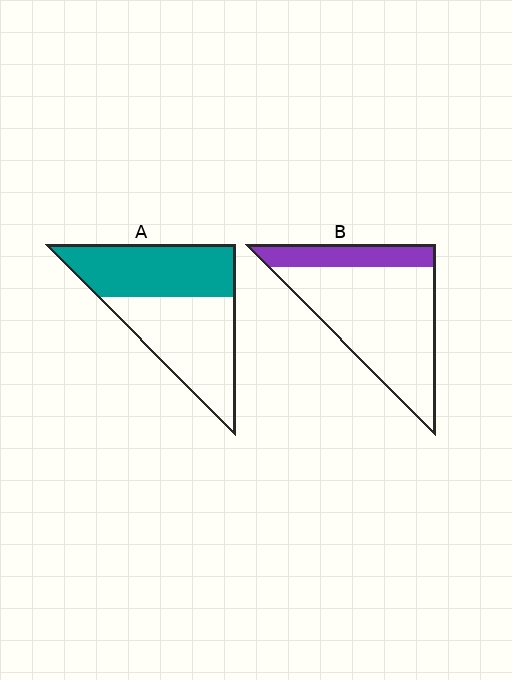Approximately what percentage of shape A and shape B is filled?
A is approximately 45% and B is approximately 20%.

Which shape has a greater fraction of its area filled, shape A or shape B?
Shape A.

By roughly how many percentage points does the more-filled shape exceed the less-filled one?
By roughly 25 percentage points (A over B).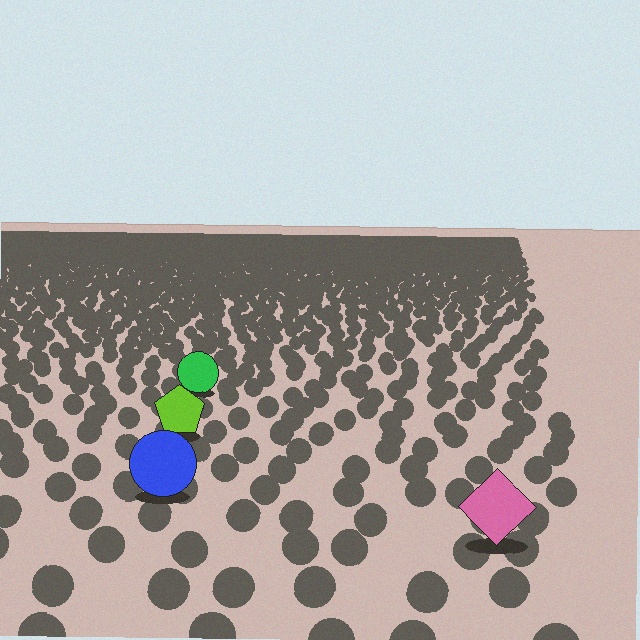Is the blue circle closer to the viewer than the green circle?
Yes. The blue circle is closer — you can tell from the texture gradient: the ground texture is coarser near it.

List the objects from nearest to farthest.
From nearest to farthest: the pink diamond, the blue circle, the lime pentagon, the green circle.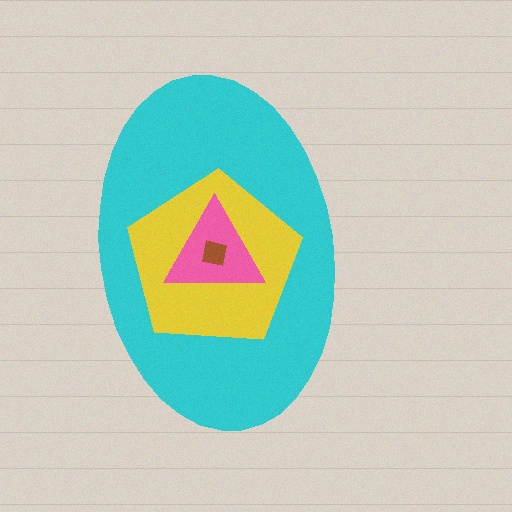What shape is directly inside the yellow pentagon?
The pink triangle.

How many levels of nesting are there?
4.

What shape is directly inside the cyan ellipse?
The yellow pentagon.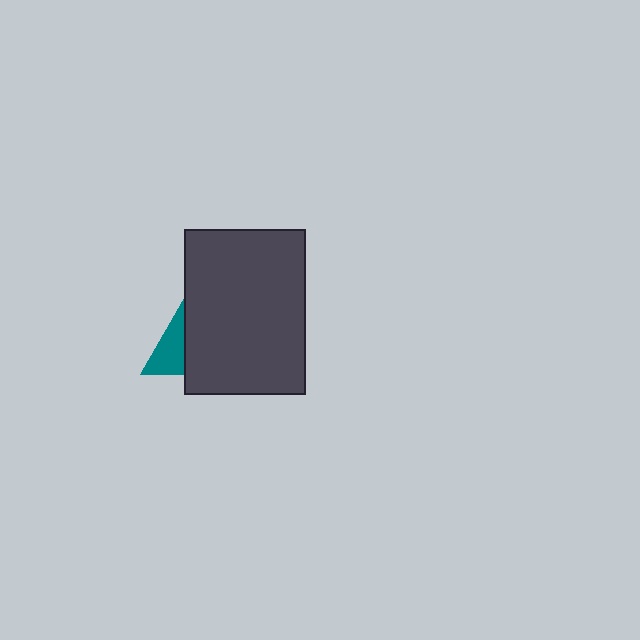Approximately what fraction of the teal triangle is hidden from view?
Roughly 67% of the teal triangle is hidden behind the dark gray rectangle.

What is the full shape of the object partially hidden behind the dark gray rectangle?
The partially hidden object is a teal triangle.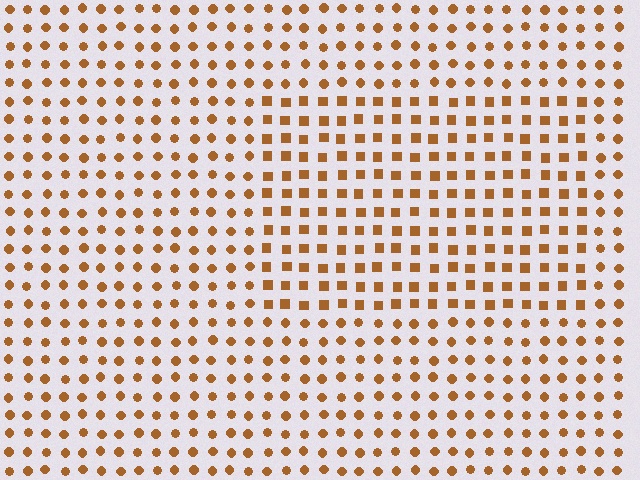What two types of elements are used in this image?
The image uses squares inside the rectangle region and circles outside it.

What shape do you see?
I see a rectangle.